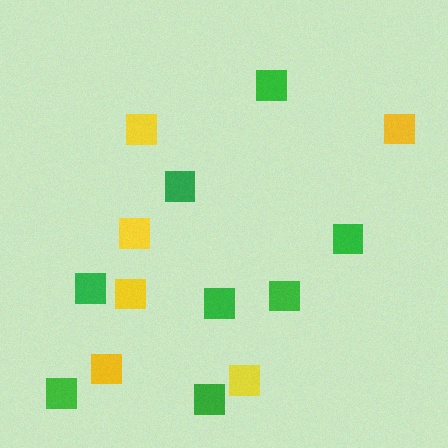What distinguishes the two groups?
There are 2 groups: one group of green squares (8) and one group of yellow squares (6).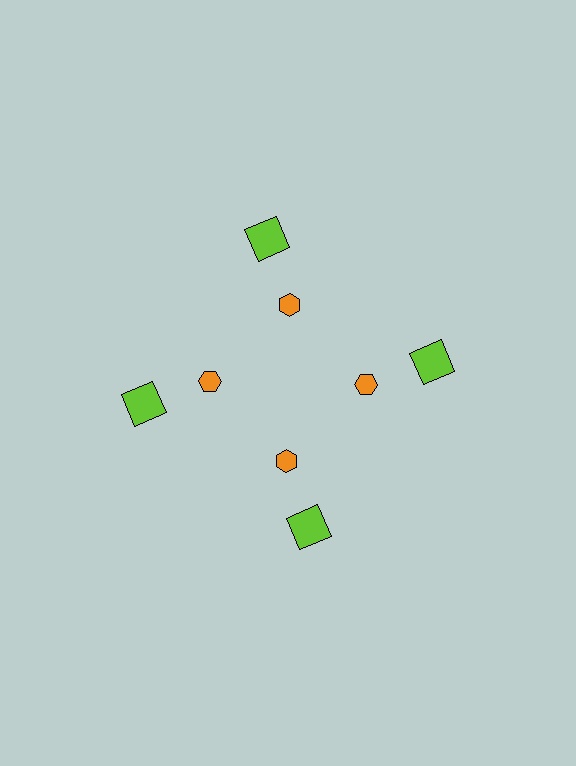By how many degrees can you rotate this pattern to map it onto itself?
The pattern maps onto itself every 90 degrees of rotation.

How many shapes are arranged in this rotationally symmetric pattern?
There are 8 shapes, arranged in 4 groups of 2.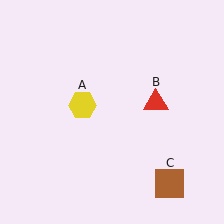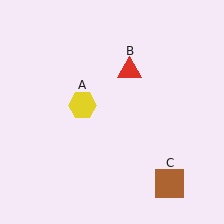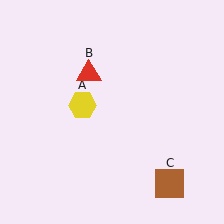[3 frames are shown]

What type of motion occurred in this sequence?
The red triangle (object B) rotated counterclockwise around the center of the scene.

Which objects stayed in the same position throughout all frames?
Yellow hexagon (object A) and brown square (object C) remained stationary.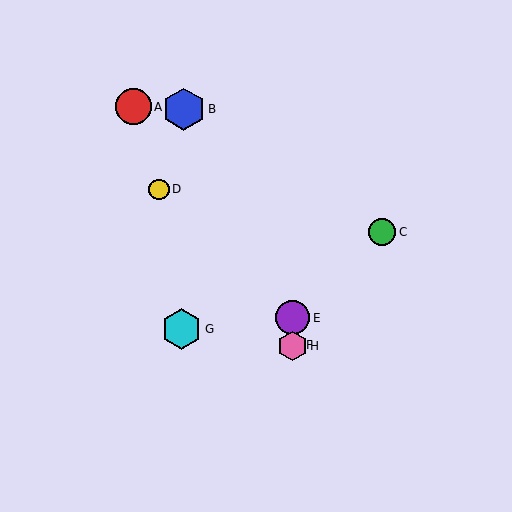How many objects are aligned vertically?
3 objects (E, F, H) are aligned vertically.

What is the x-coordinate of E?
Object E is at x≈293.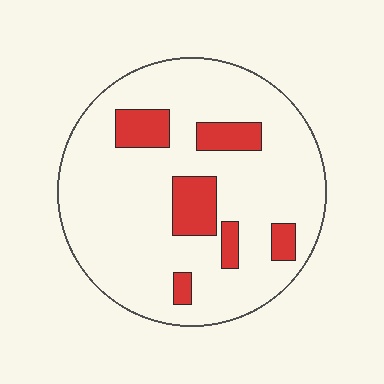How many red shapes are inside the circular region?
6.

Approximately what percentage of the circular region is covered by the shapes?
Approximately 15%.